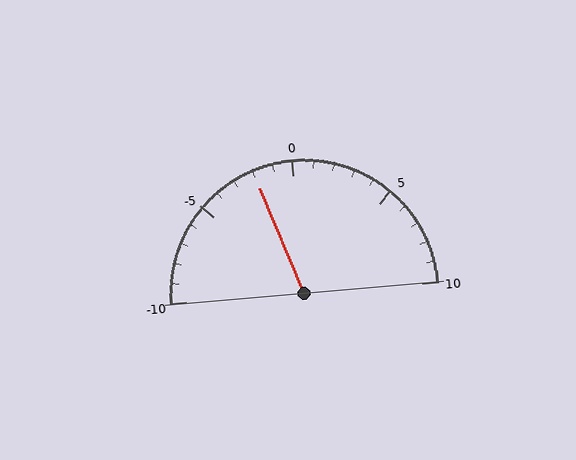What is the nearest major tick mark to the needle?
The nearest major tick mark is 0.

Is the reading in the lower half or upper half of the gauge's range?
The reading is in the lower half of the range (-10 to 10).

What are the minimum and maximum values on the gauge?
The gauge ranges from -10 to 10.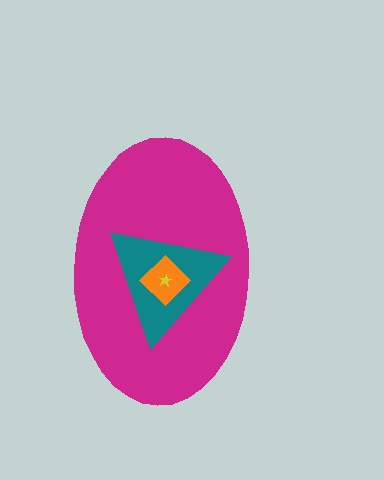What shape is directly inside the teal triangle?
The orange diamond.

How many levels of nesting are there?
4.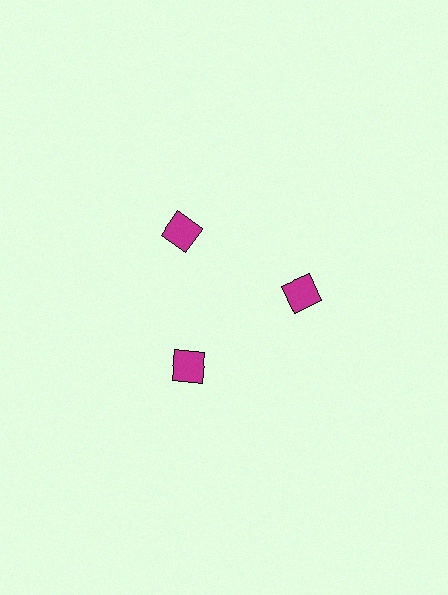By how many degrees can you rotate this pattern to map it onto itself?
The pattern maps onto itself every 120 degrees of rotation.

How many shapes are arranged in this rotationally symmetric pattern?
There are 3 shapes, arranged in 3 groups of 1.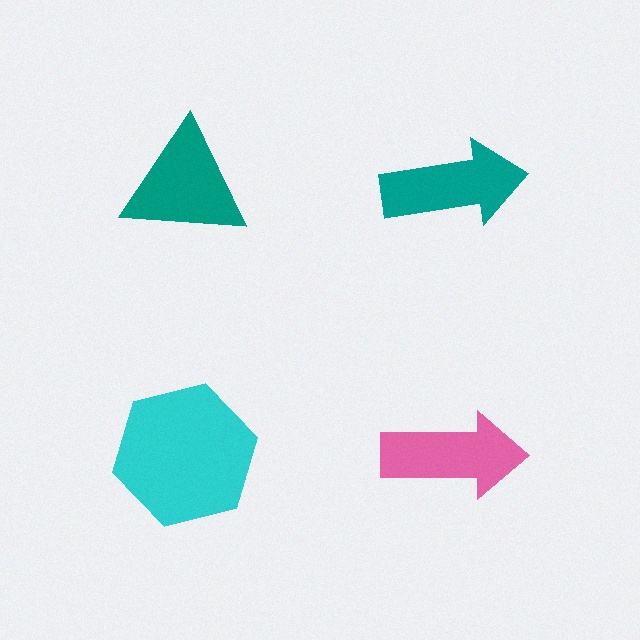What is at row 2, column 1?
A cyan hexagon.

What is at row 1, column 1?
A teal triangle.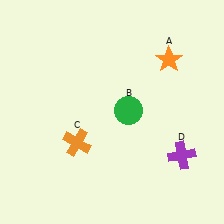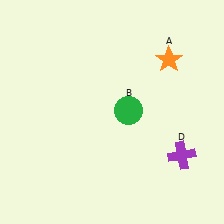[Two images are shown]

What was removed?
The orange cross (C) was removed in Image 2.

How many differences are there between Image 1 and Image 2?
There is 1 difference between the two images.